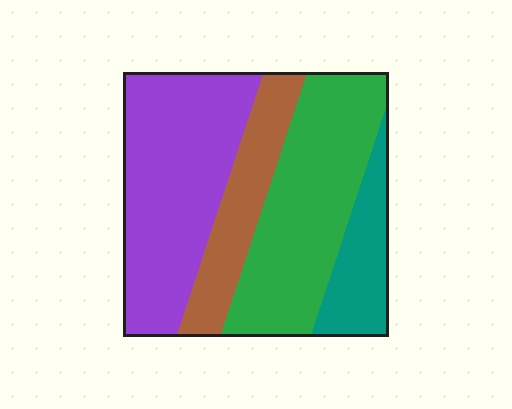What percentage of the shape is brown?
Brown takes up less than a quarter of the shape.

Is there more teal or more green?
Green.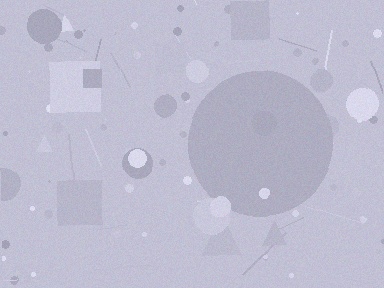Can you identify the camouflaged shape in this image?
The camouflaged shape is a circle.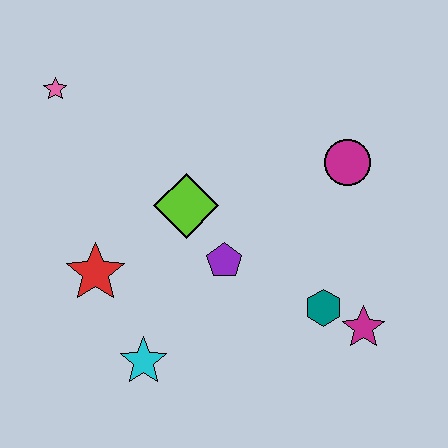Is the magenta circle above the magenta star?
Yes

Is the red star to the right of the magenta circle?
No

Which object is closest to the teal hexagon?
The magenta star is closest to the teal hexagon.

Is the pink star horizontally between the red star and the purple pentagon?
No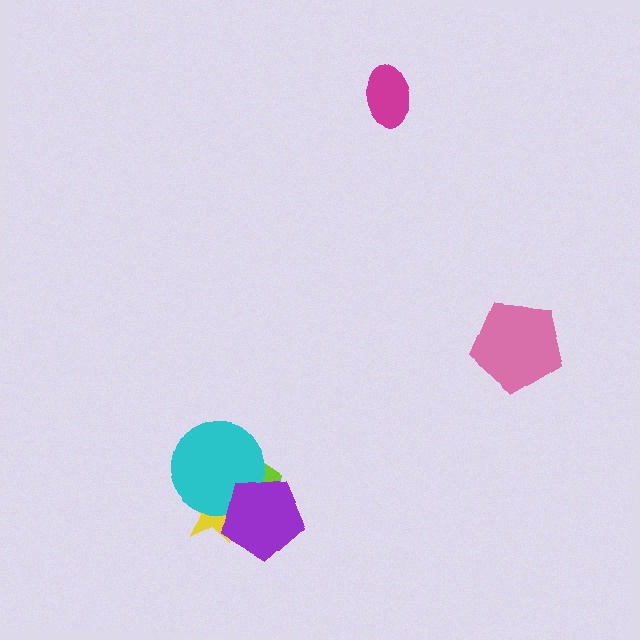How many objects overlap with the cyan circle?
3 objects overlap with the cyan circle.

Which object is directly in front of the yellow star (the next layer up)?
The cyan circle is directly in front of the yellow star.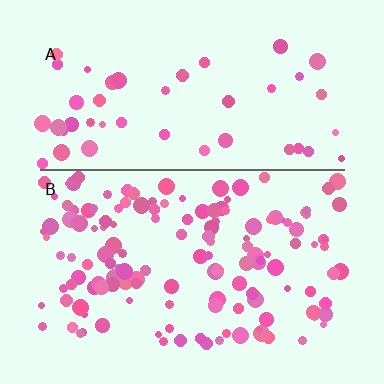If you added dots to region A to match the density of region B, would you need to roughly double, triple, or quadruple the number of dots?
Approximately triple.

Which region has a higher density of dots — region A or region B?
B (the bottom).